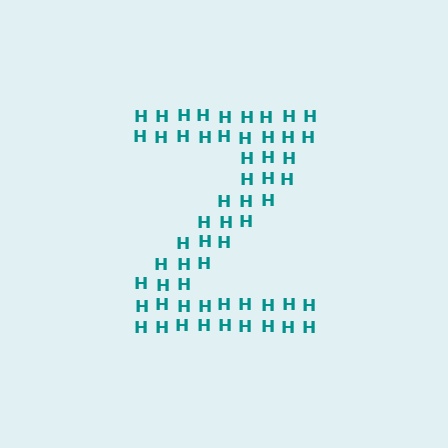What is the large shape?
The large shape is the letter Z.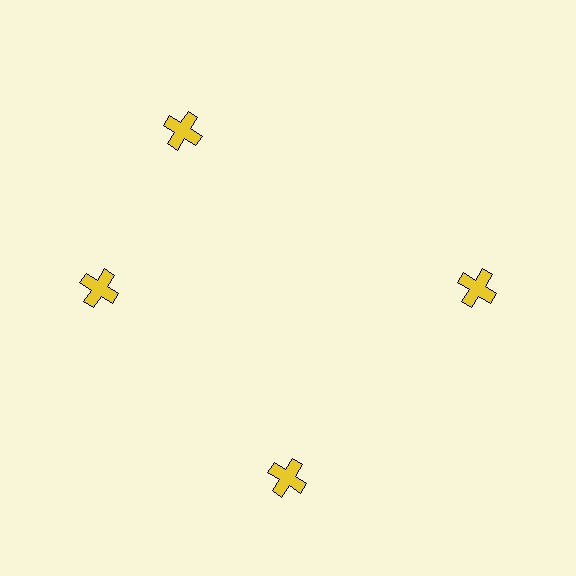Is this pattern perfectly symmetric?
No. The 4 yellow crosses are arranged in a ring, but one element near the 12 o'clock position is rotated out of alignment along the ring, breaking the 4-fold rotational symmetry.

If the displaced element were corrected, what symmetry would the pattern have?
It would have 4-fold rotational symmetry — the pattern would map onto itself every 90 degrees.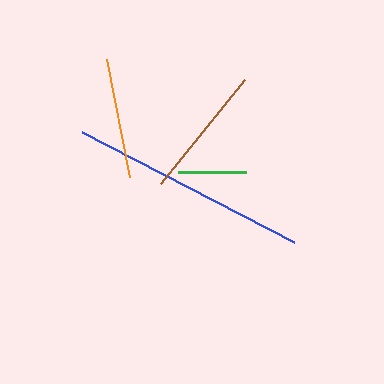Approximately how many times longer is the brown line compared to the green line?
The brown line is approximately 2.0 times the length of the green line.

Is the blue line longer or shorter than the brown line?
The blue line is longer than the brown line.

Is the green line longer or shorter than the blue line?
The blue line is longer than the green line.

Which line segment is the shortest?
The green line is the shortest at approximately 68 pixels.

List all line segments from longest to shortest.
From longest to shortest: blue, brown, orange, green.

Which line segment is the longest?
The blue line is the longest at approximately 239 pixels.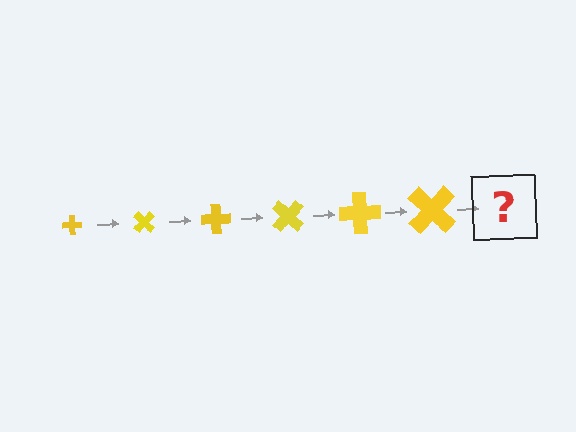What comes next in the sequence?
The next element should be a cross, larger than the previous one and rotated 270 degrees from the start.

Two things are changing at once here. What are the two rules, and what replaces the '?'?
The two rules are that the cross grows larger each step and it rotates 45 degrees each step. The '?' should be a cross, larger than the previous one and rotated 270 degrees from the start.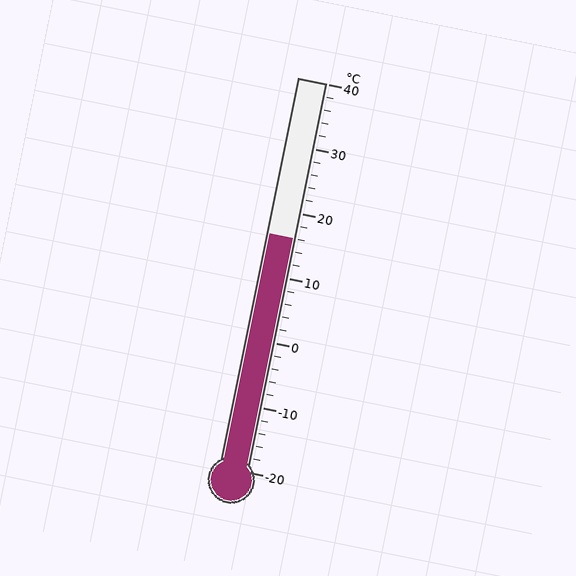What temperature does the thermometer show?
The thermometer shows approximately 16°C.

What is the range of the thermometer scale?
The thermometer scale ranges from -20°C to 40°C.